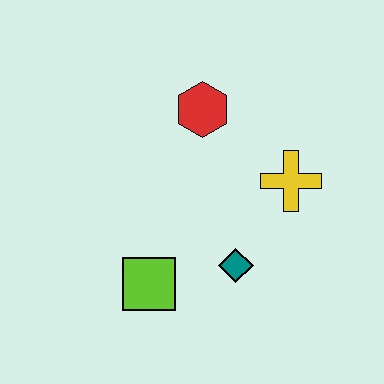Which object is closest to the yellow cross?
The teal diamond is closest to the yellow cross.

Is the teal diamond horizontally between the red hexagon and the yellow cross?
Yes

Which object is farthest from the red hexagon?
The lime square is farthest from the red hexagon.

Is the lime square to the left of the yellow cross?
Yes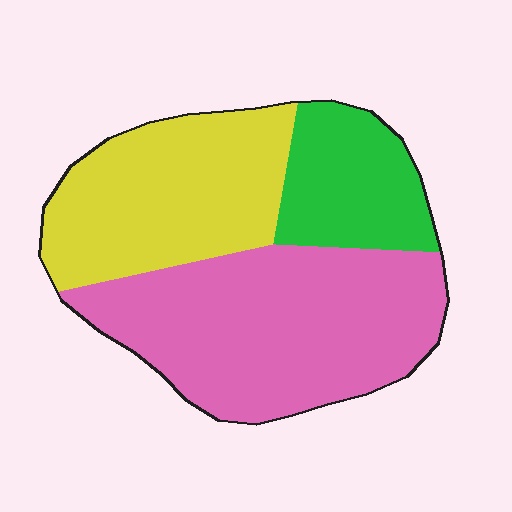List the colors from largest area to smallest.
From largest to smallest: pink, yellow, green.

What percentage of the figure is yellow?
Yellow covers roughly 35% of the figure.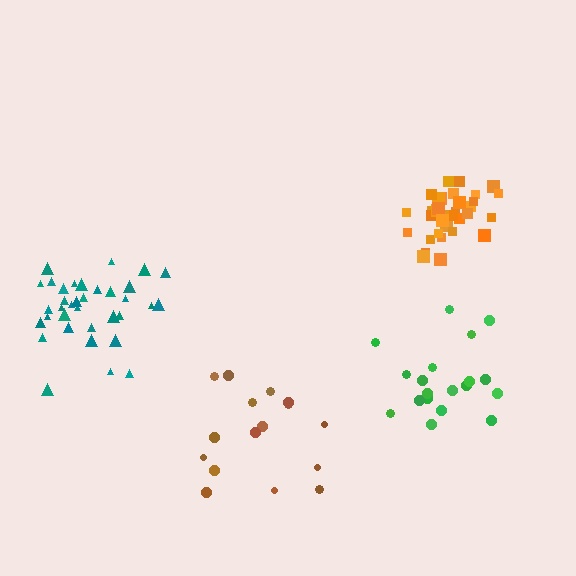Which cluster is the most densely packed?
Orange.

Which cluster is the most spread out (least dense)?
Brown.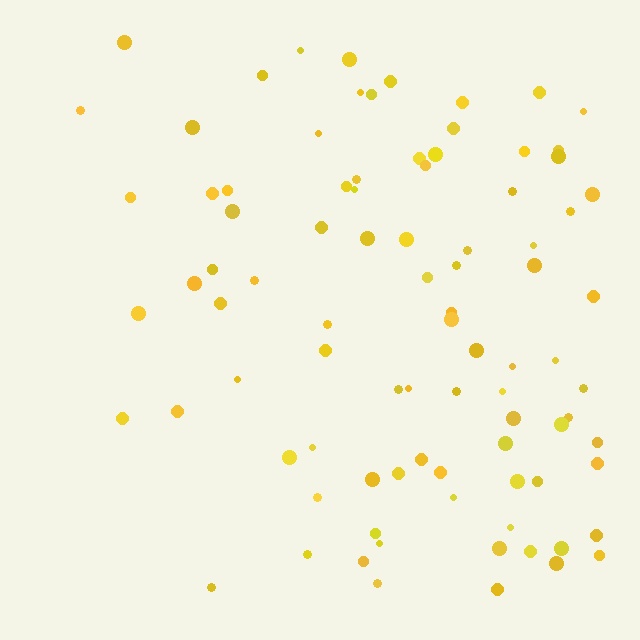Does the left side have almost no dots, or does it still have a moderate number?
Still a moderate number, just noticeably fewer than the right.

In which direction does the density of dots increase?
From left to right, with the right side densest.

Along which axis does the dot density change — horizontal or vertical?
Horizontal.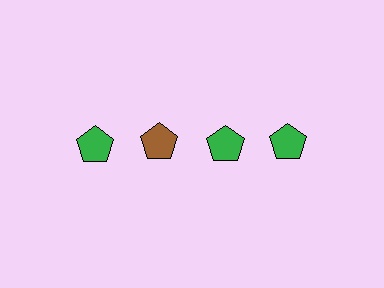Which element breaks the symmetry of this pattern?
The brown pentagon in the top row, second from left column breaks the symmetry. All other shapes are green pentagons.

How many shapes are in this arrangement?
There are 4 shapes arranged in a grid pattern.